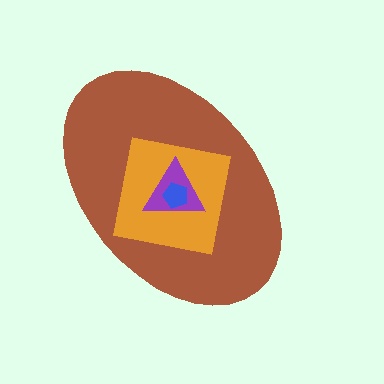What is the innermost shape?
The blue pentagon.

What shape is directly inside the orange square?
The purple triangle.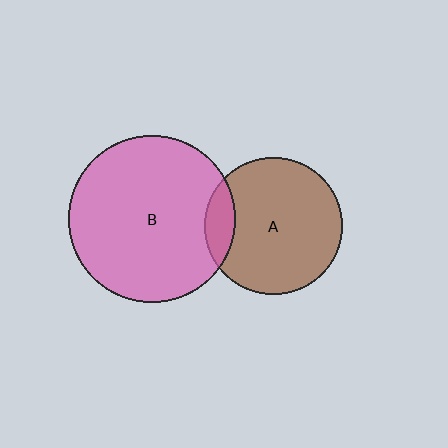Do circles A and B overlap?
Yes.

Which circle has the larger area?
Circle B (pink).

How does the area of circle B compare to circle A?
Approximately 1.5 times.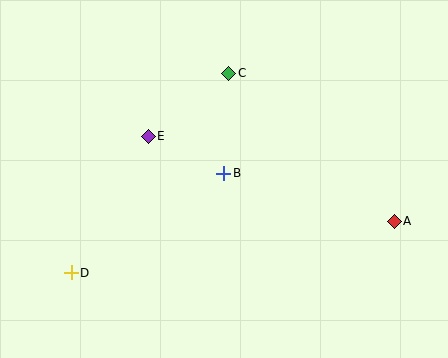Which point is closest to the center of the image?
Point B at (224, 173) is closest to the center.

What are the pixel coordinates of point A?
Point A is at (394, 221).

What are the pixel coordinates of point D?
Point D is at (71, 273).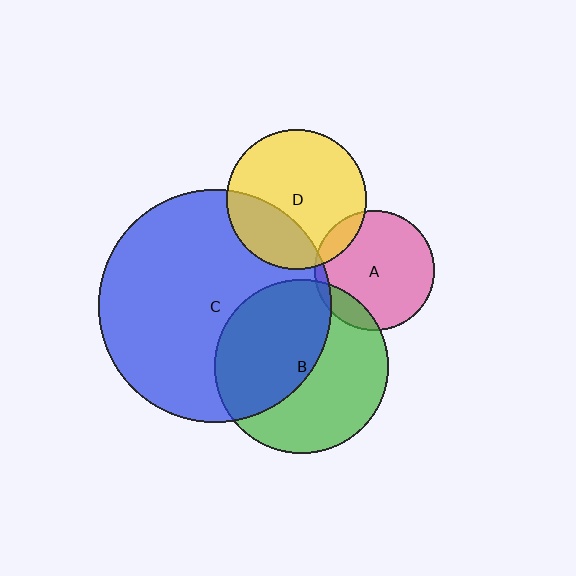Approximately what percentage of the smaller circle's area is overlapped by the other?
Approximately 5%.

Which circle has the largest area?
Circle C (blue).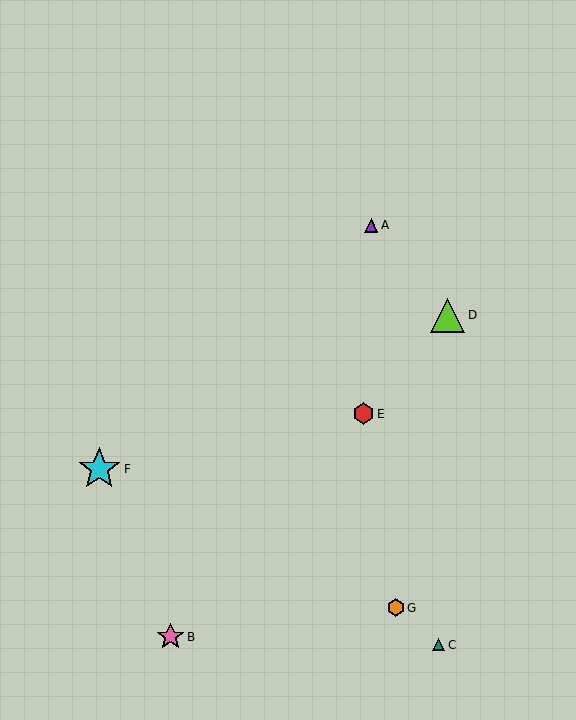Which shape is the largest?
The cyan star (labeled F) is the largest.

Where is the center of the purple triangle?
The center of the purple triangle is at (371, 225).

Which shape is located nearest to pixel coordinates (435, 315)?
The lime triangle (labeled D) at (448, 315) is nearest to that location.